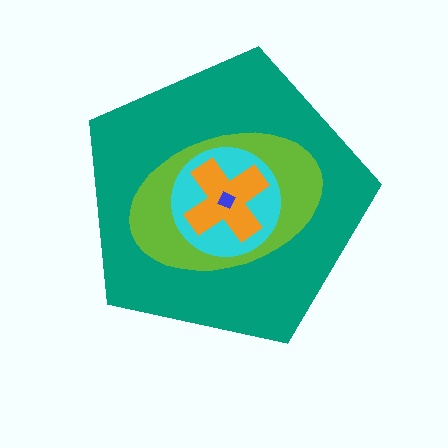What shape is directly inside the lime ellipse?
The cyan circle.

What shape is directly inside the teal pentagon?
The lime ellipse.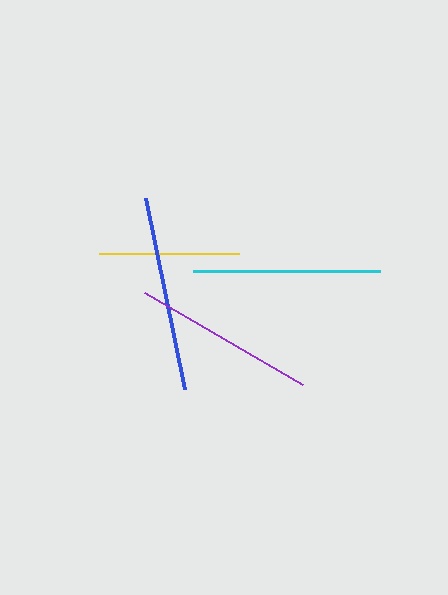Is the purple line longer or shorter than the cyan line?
The cyan line is longer than the purple line.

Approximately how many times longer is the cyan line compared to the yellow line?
The cyan line is approximately 1.3 times the length of the yellow line.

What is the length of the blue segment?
The blue segment is approximately 195 pixels long.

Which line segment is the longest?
The blue line is the longest at approximately 195 pixels.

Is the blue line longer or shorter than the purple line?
The blue line is longer than the purple line.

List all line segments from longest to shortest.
From longest to shortest: blue, cyan, purple, yellow.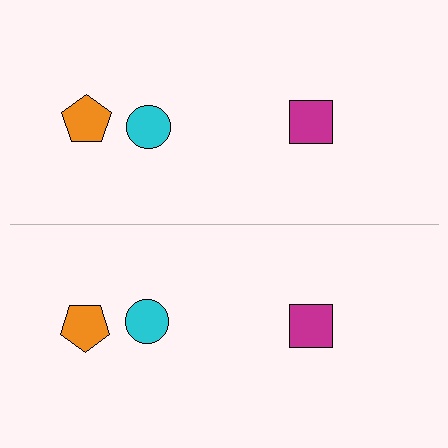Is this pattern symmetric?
Yes, this pattern has bilateral (reflection) symmetry.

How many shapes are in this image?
There are 6 shapes in this image.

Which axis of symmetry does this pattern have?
The pattern has a horizontal axis of symmetry running through the center of the image.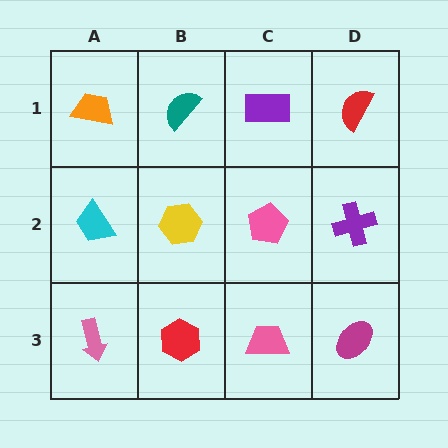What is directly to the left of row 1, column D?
A purple rectangle.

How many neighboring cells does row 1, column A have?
2.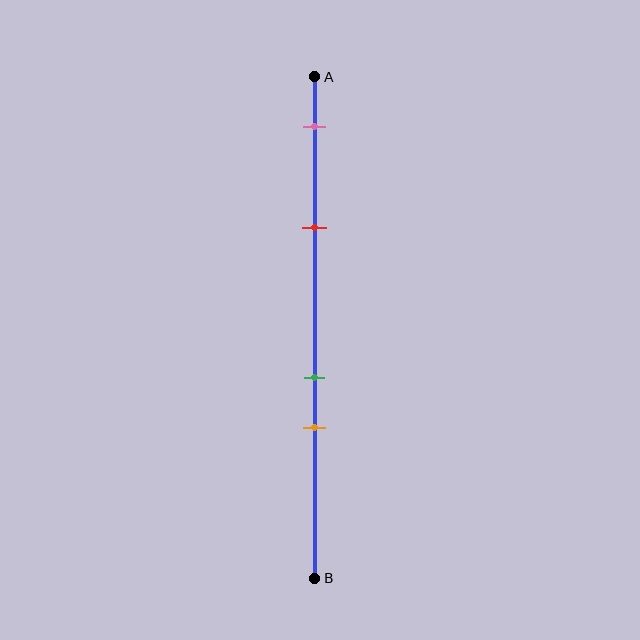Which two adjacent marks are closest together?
The green and orange marks are the closest adjacent pair.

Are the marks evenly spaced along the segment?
No, the marks are not evenly spaced.